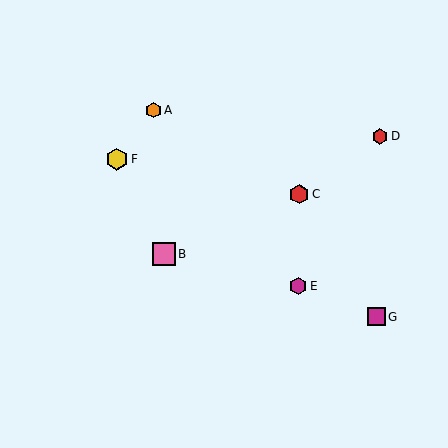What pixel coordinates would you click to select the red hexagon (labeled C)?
Click at (299, 194) to select the red hexagon C.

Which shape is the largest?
The pink square (labeled B) is the largest.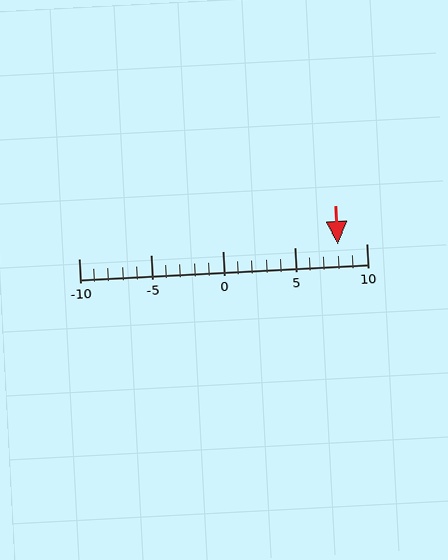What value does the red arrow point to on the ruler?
The red arrow points to approximately 8.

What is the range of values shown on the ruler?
The ruler shows values from -10 to 10.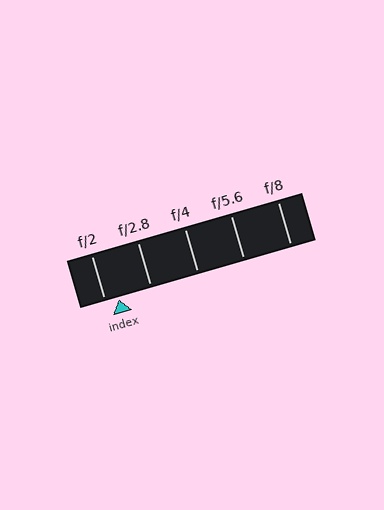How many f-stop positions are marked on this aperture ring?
There are 5 f-stop positions marked.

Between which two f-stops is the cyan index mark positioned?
The index mark is between f/2 and f/2.8.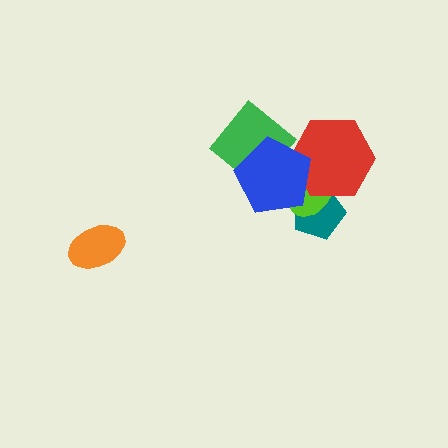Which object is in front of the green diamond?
The blue pentagon is in front of the green diamond.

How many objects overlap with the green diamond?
1 object overlaps with the green diamond.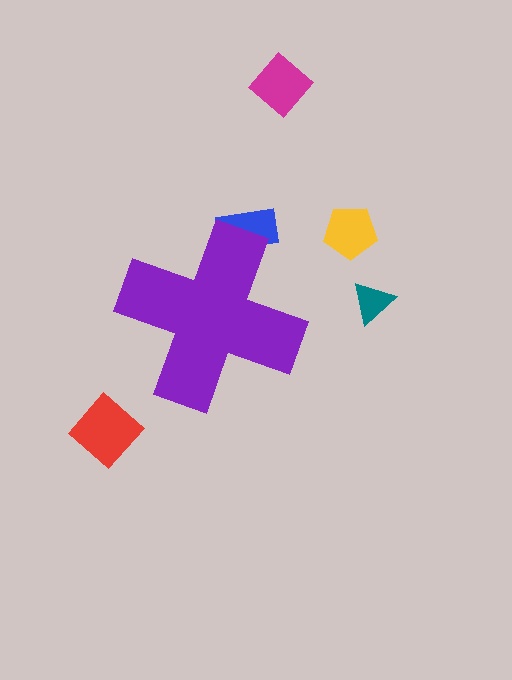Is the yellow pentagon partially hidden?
No, the yellow pentagon is fully visible.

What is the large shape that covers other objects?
A purple cross.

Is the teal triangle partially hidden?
No, the teal triangle is fully visible.